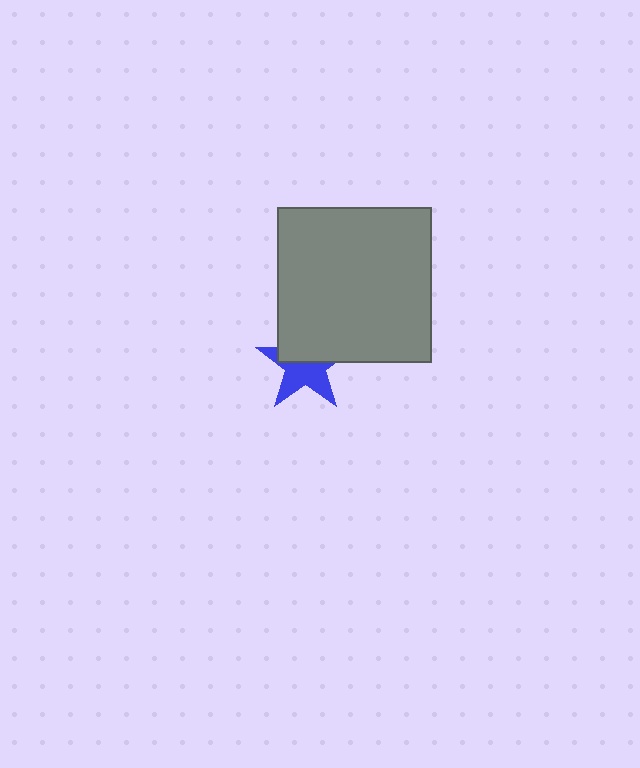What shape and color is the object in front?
The object in front is a gray square.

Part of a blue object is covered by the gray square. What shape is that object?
It is a star.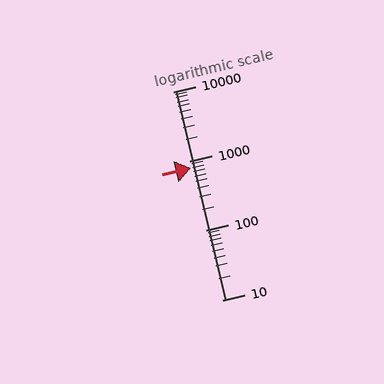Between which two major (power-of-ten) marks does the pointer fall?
The pointer is between 100 and 1000.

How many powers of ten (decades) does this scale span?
The scale spans 3 decades, from 10 to 10000.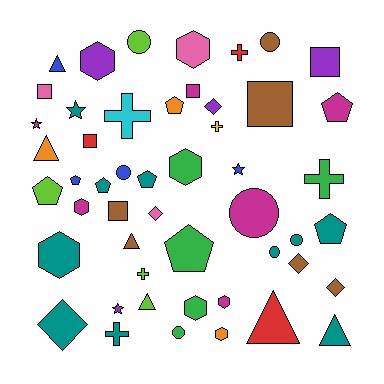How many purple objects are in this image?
There are 4 purple objects.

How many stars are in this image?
There are 4 stars.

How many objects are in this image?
There are 50 objects.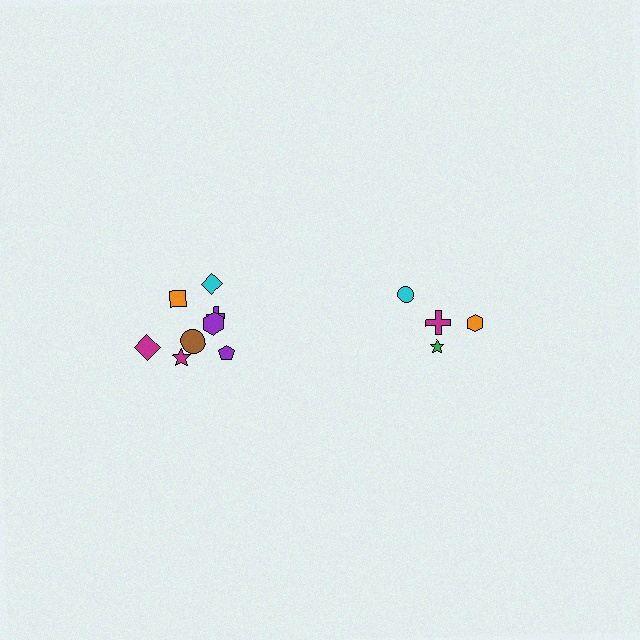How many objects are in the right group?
There are 4 objects.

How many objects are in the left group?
There are 8 objects.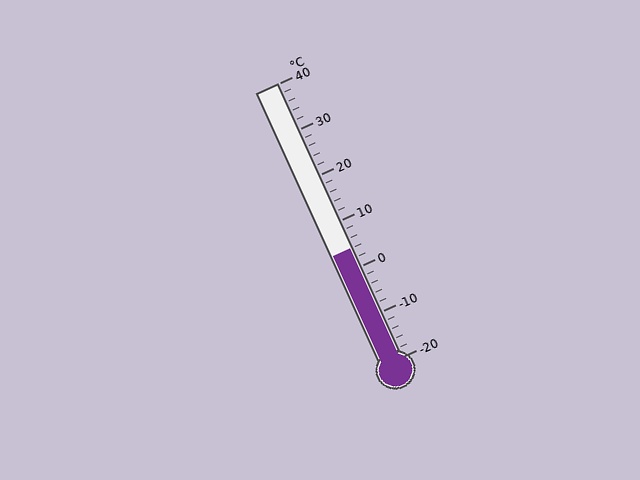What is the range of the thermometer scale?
The thermometer scale ranges from -20°C to 40°C.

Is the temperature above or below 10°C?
The temperature is below 10°C.